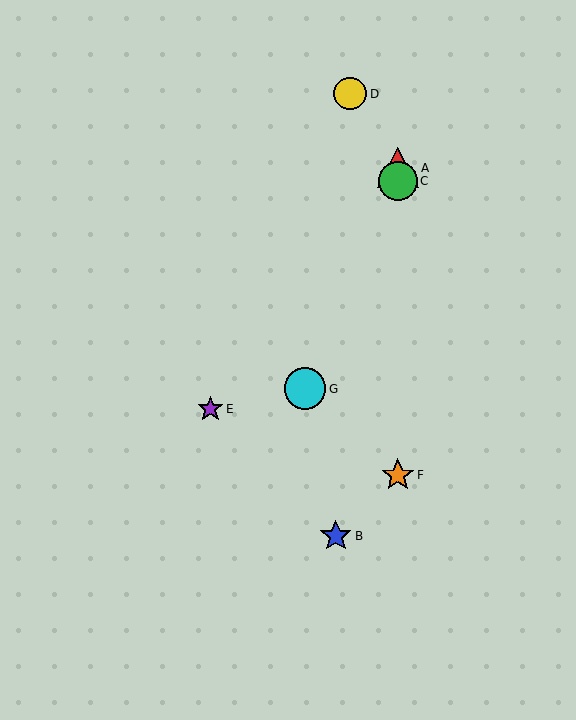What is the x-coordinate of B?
Object B is at x≈336.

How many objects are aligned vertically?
3 objects (A, C, F) are aligned vertically.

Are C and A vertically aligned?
Yes, both are at x≈398.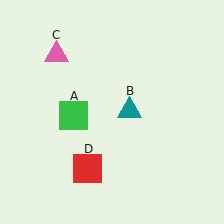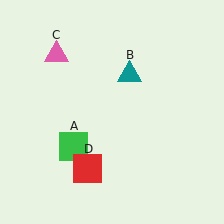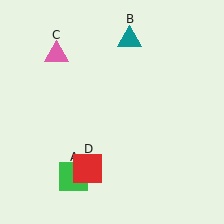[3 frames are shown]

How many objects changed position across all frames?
2 objects changed position: green square (object A), teal triangle (object B).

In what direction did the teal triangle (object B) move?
The teal triangle (object B) moved up.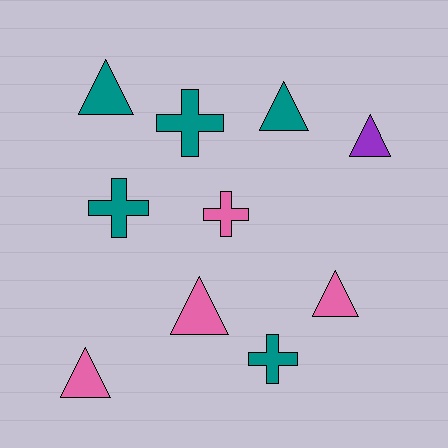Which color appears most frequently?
Teal, with 5 objects.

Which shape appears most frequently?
Triangle, with 6 objects.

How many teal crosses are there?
There are 3 teal crosses.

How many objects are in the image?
There are 10 objects.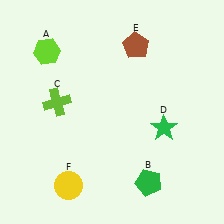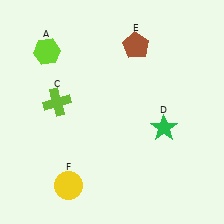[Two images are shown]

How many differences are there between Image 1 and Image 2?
There is 1 difference between the two images.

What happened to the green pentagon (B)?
The green pentagon (B) was removed in Image 2. It was in the bottom-right area of Image 1.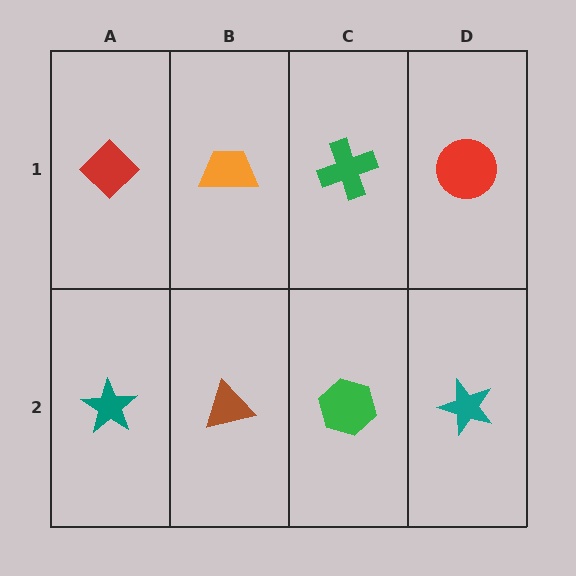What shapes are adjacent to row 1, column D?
A teal star (row 2, column D), a green cross (row 1, column C).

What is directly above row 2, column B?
An orange trapezoid.